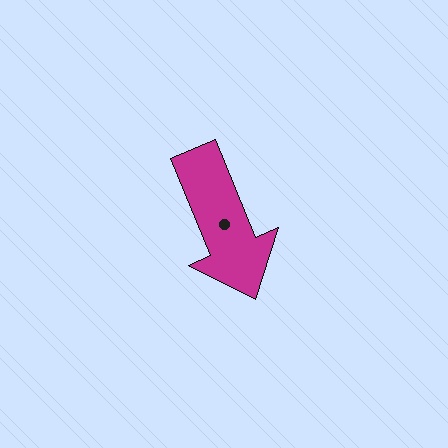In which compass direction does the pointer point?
Southeast.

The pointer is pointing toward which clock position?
Roughly 5 o'clock.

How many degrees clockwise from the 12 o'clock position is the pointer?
Approximately 157 degrees.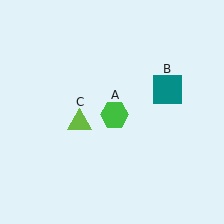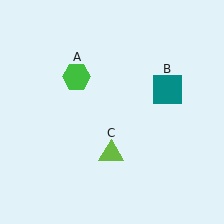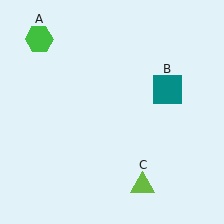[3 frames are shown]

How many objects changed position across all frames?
2 objects changed position: green hexagon (object A), lime triangle (object C).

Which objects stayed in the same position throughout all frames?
Teal square (object B) remained stationary.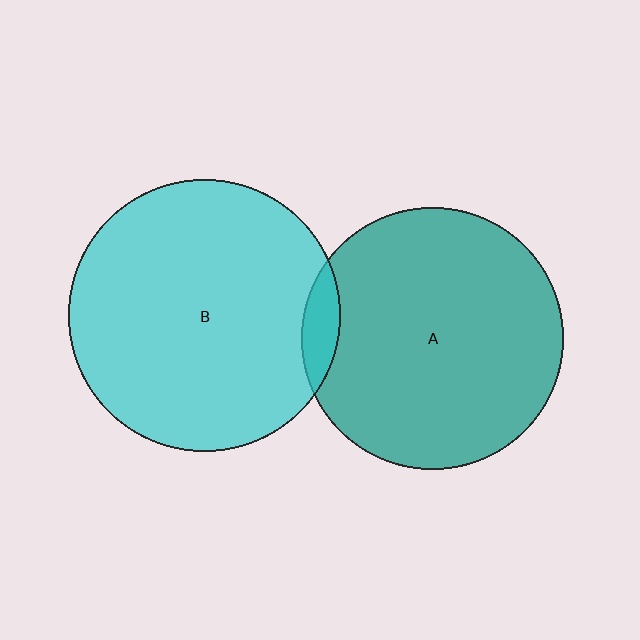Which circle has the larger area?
Circle B (cyan).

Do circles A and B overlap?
Yes.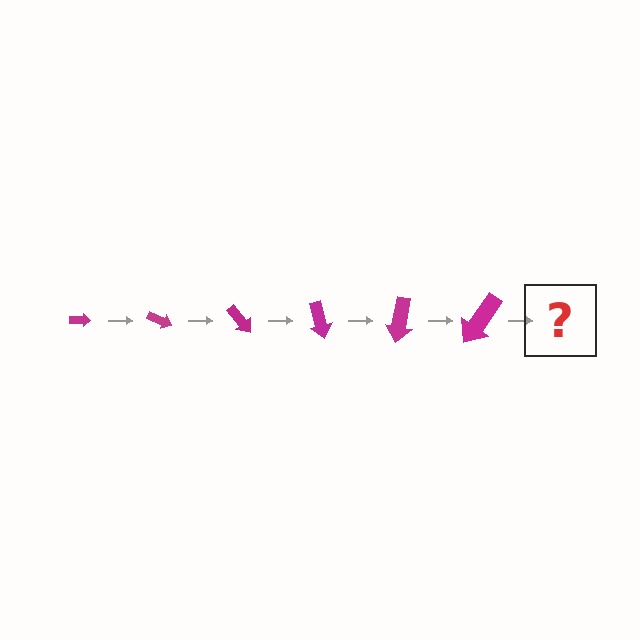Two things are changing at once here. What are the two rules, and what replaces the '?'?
The two rules are that the arrow grows larger each step and it rotates 25 degrees each step. The '?' should be an arrow, larger than the previous one and rotated 150 degrees from the start.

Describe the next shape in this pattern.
It should be an arrow, larger than the previous one and rotated 150 degrees from the start.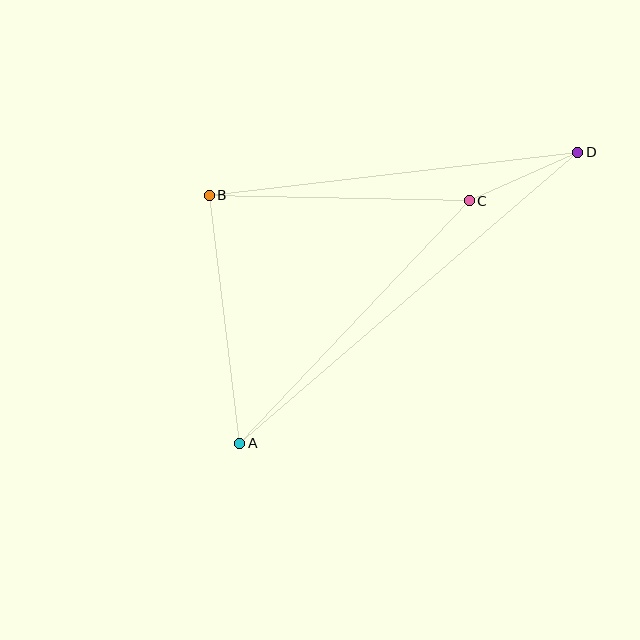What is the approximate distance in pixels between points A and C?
The distance between A and C is approximately 334 pixels.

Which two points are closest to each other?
Points C and D are closest to each other.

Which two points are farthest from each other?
Points A and D are farthest from each other.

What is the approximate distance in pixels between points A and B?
The distance between A and B is approximately 250 pixels.